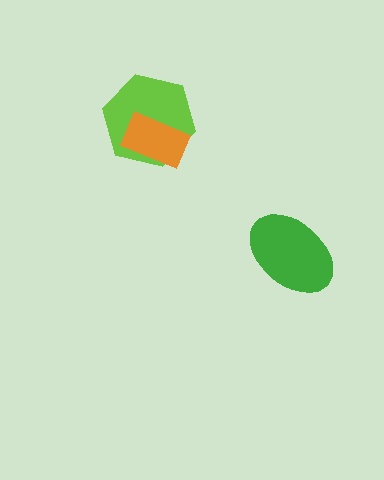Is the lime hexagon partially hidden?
Yes, it is partially covered by another shape.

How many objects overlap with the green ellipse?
0 objects overlap with the green ellipse.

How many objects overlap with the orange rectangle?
1 object overlaps with the orange rectangle.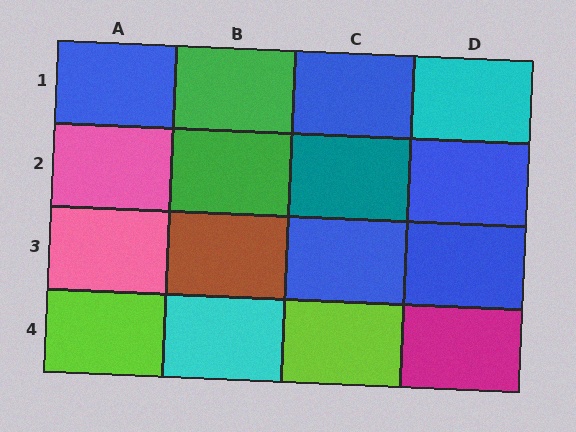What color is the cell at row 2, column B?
Green.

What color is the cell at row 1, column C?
Blue.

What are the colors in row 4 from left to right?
Lime, cyan, lime, magenta.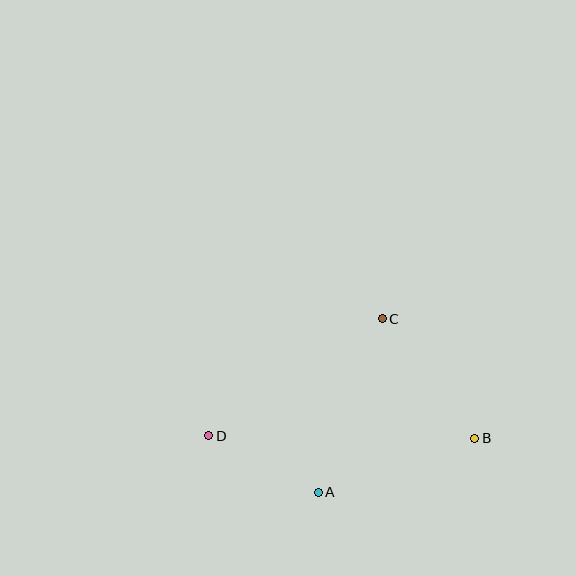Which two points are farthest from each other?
Points B and D are farthest from each other.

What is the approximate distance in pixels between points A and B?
The distance between A and B is approximately 166 pixels.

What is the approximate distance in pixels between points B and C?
The distance between B and C is approximately 151 pixels.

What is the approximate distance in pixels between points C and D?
The distance between C and D is approximately 209 pixels.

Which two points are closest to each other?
Points A and D are closest to each other.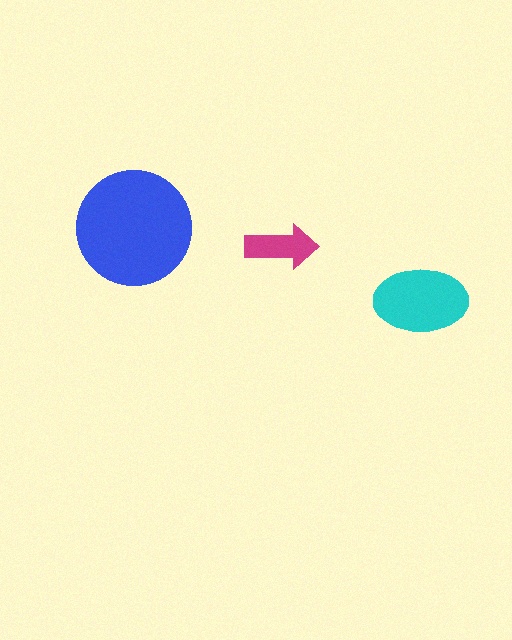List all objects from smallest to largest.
The magenta arrow, the cyan ellipse, the blue circle.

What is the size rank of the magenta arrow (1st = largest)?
3rd.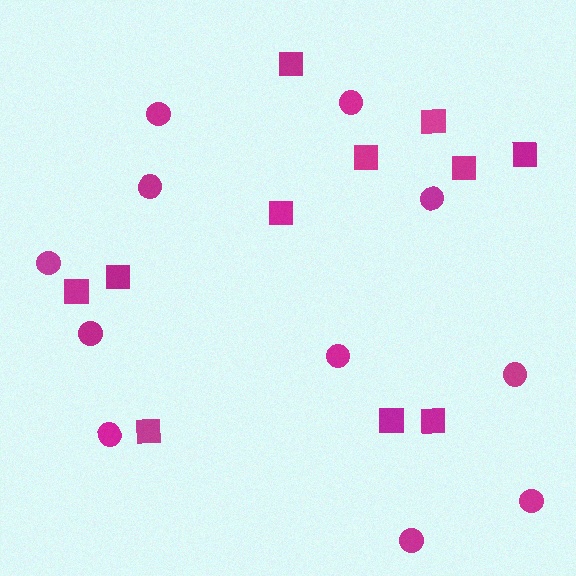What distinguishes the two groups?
There are 2 groups: one group of circles (11) and one group of squares (11).